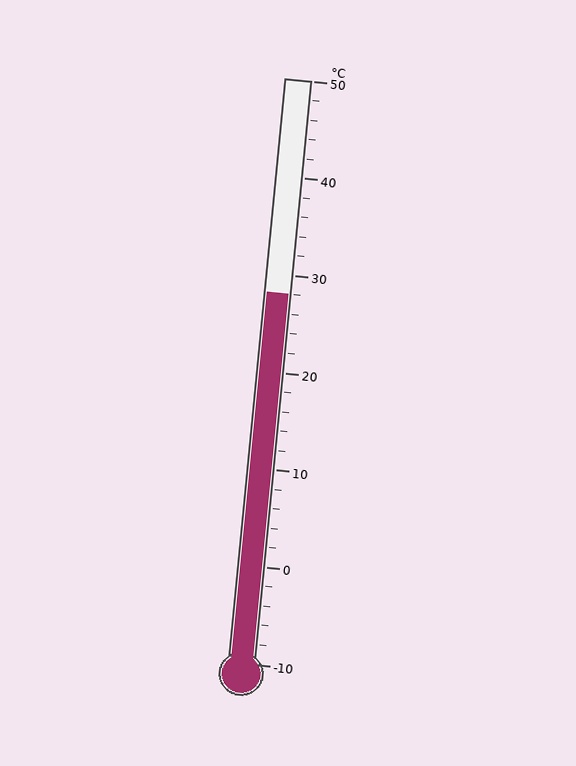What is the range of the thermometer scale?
The thermometer scale ranges from -10°C to 50°C.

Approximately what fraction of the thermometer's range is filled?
The thermometer is filled to approximately 65% of its range.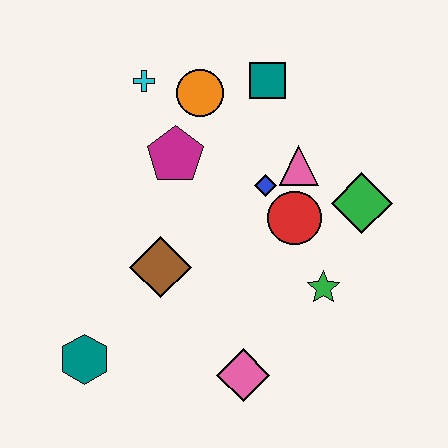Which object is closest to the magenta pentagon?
The orange circle is closest to the magenta pentagon.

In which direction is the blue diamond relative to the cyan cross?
The blue diamond is to the right of the cyan cross.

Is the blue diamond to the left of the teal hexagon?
No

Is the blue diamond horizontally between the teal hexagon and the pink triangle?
Yes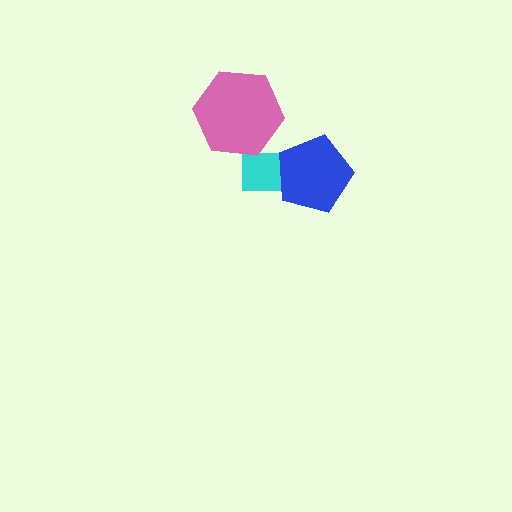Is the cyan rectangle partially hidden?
Yes, it is partially covered by another shape.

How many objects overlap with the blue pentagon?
1 object overlaps with the blue pentagon.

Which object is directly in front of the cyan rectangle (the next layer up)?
The pink hexagon is directly in front of the cyan rectangle.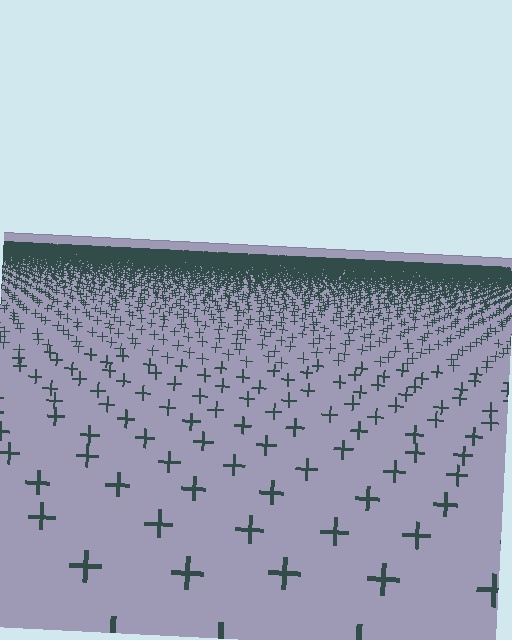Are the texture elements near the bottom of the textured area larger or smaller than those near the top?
Larger. Near the bottom, elements are closer to the viewer and appear at a bigger on-screen size.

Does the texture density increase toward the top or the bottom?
Density increases toward the top.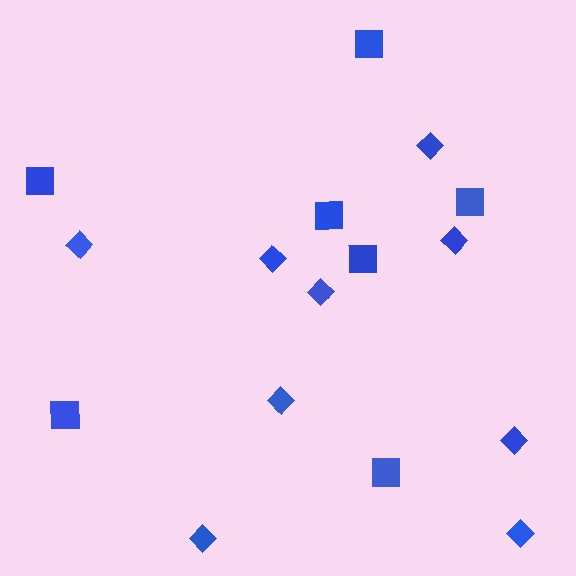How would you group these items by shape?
There are 2 groups: one group of diamonds (9) and one group of squares (7).